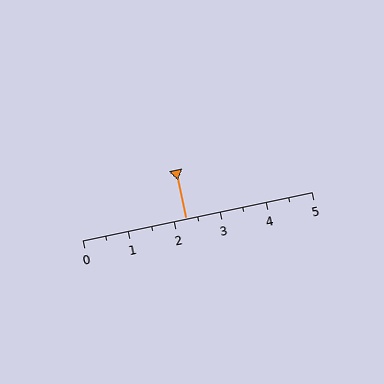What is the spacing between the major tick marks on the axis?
The major ticks are spaced 1 apart.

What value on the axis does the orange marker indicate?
The marker indicates approximately 2.2.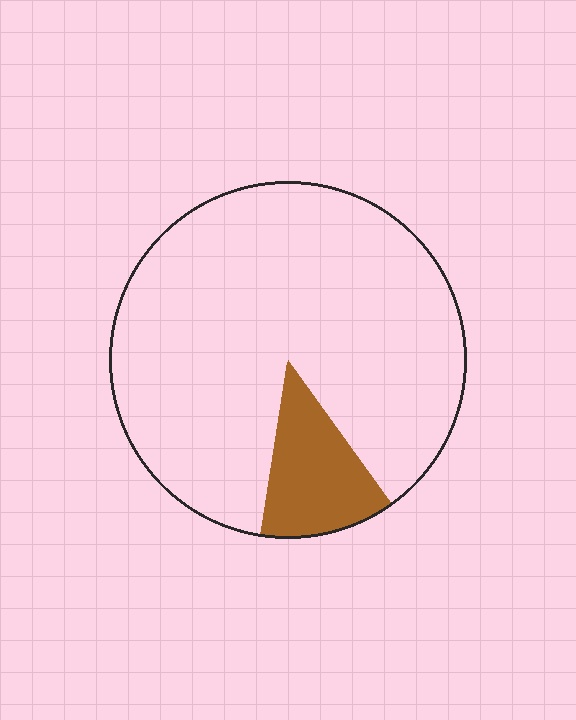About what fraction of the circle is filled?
About one eighth (1/8).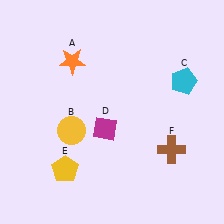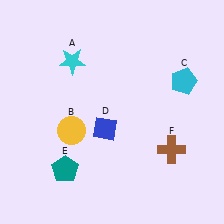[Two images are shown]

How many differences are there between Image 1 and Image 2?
There are 3 differences between the two images.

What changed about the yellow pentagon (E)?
In Image 1, E is yellow. In Image 2, it changed to teal.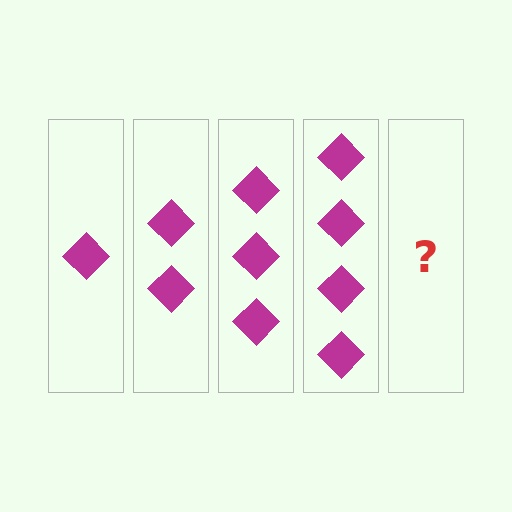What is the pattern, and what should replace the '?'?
The pattern is that each step adds one more diamond. The '?' should be 5 diamonds.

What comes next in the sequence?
The next element should be 5 diamonds.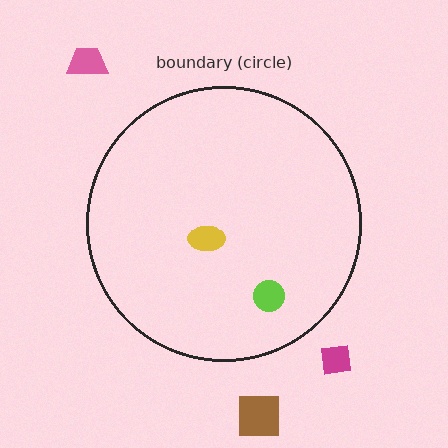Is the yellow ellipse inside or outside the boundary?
Inside.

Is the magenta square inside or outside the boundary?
Outside.